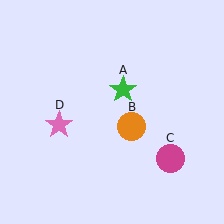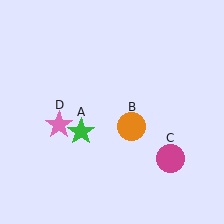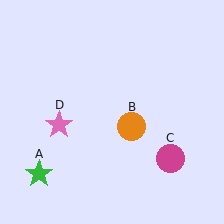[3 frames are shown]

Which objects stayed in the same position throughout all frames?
Orange circle (object B) and magenta circle (object C) and pink star (object D) remained stationary.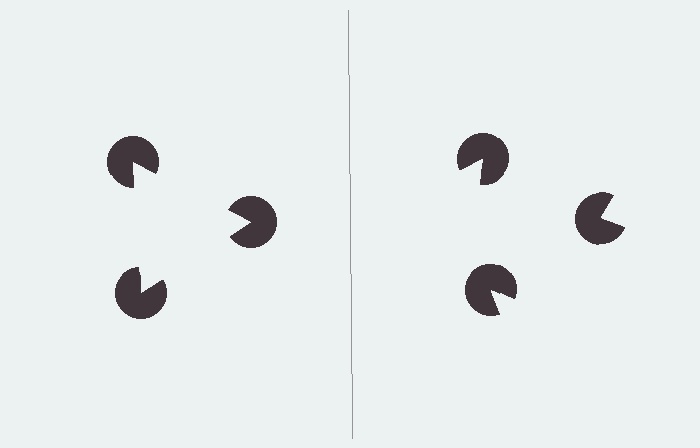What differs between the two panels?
The pac-man discs are positioned identically on both sides; only the wedge orientations differ. On the left they align to a triangle; on the right they are misaligned.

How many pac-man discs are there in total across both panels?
6 — 3 on each side.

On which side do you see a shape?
An illusory triangle appears on the left side. On the right side the wedge cuts are rotated, so no coherent shape forms.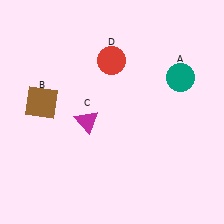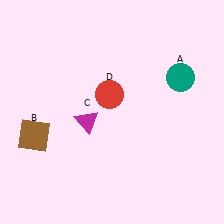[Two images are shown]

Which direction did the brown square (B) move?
The brown square (B) moved down.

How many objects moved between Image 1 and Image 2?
2 objects moved between the two images.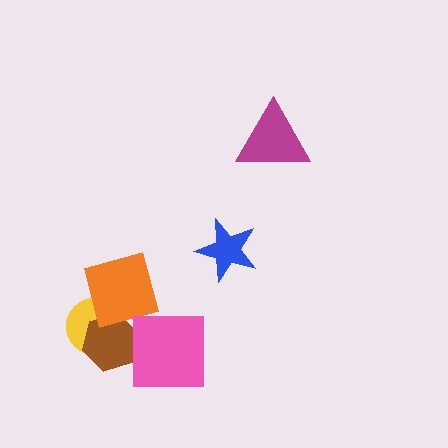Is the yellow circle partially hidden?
Yes, it is partially covered by another shape.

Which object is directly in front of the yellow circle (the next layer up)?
The brown hexagon is directly in front of the yellow circle.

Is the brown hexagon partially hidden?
Yes, it is partially covered by another shape.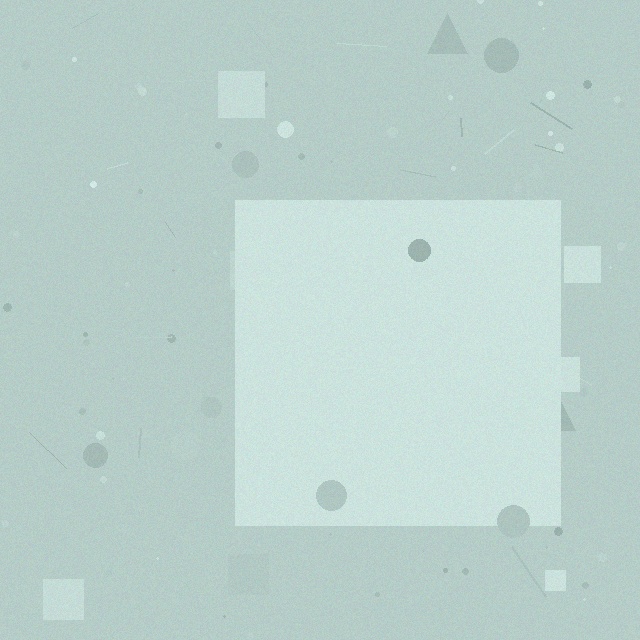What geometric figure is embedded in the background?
A square is embedded in the background.